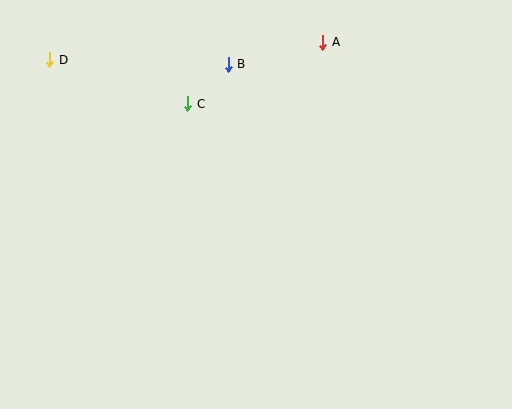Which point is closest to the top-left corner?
Point D is closest to the top-left corner.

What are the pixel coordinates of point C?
Point C is at (188, 104).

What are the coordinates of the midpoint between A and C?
The midpoint between A and C is at (255, 73).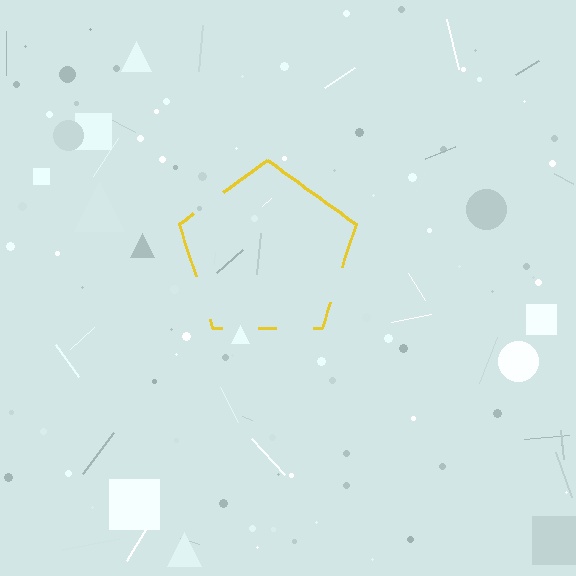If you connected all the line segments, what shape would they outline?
They would outline a pentagon.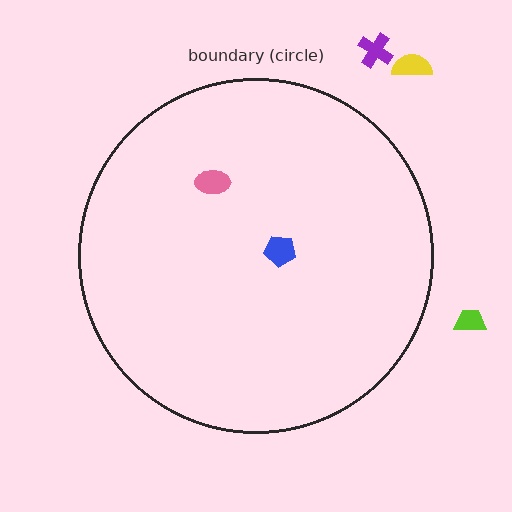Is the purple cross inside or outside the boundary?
Outside.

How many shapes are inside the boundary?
2 inside, 3 outside.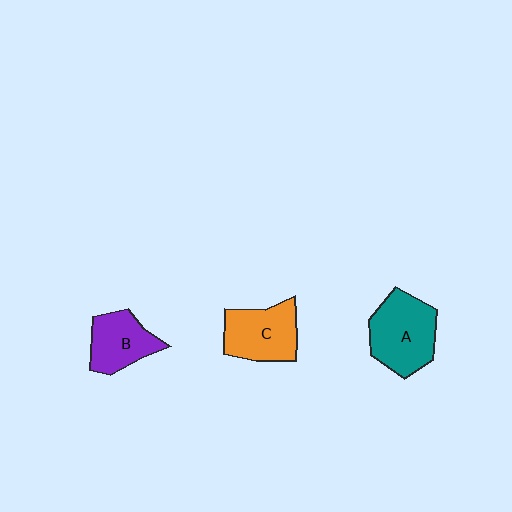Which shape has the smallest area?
Shape B (purple).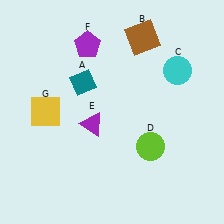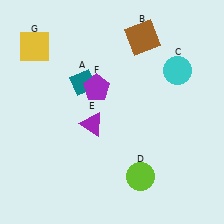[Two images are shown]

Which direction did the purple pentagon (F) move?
The purple pentagon (F) moved down.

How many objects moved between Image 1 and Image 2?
3 objects moved between the two images.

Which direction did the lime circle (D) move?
The lime circle (D) moved down.